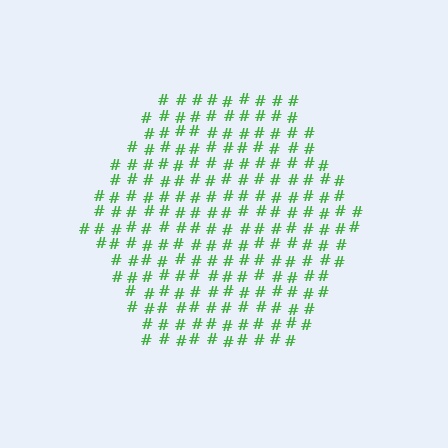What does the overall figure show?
The overall figure shows a hexagon.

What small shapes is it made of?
It is made of small hash symbols.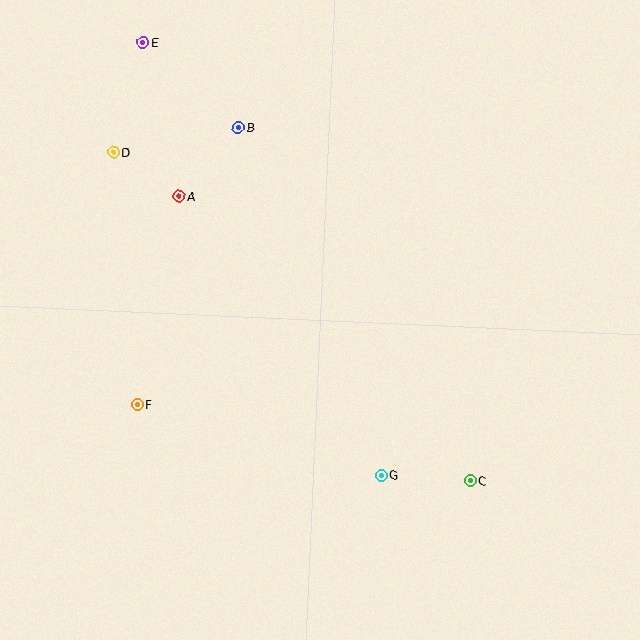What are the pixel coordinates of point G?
Point G is at (381, 475).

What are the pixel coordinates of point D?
Point D is at (114, 152).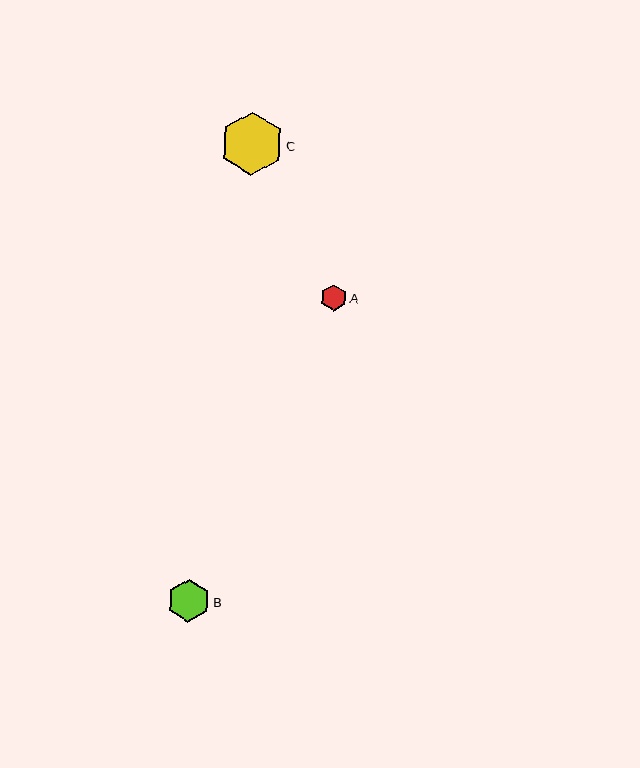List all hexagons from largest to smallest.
From largest to smallest: C, B, A.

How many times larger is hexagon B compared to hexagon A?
Hexagon B is approximately 1.6 times the size of hexagon A.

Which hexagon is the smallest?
Hexagon A is the smallest with a size of approximately 26 pixels.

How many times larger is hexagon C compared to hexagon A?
Hexagon C is approximately 2.4 times the size of hexagon A.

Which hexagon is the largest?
Hexagon C is the largest with a size of approximately 63 pixels.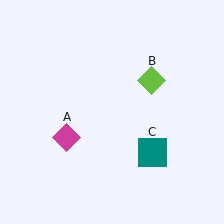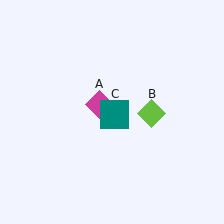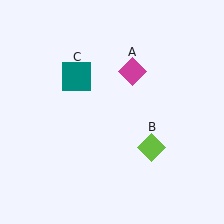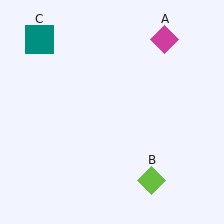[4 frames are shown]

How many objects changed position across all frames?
3 objects changed position: magenta diamond (object A), lime diamond (object B), teal square (object C).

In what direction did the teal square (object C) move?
The teal square (object C) moved up and to the left.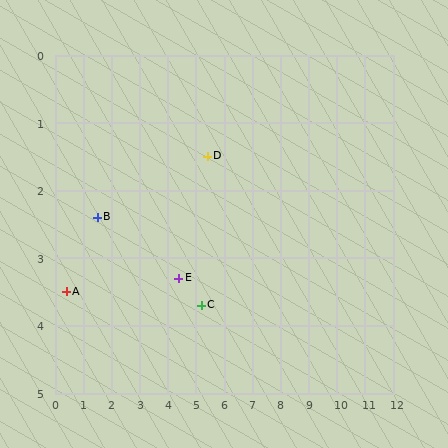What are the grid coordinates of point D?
Point D is at approximately (5.4, 1.5).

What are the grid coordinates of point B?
Point B is at approximately (1.5, 2.4).